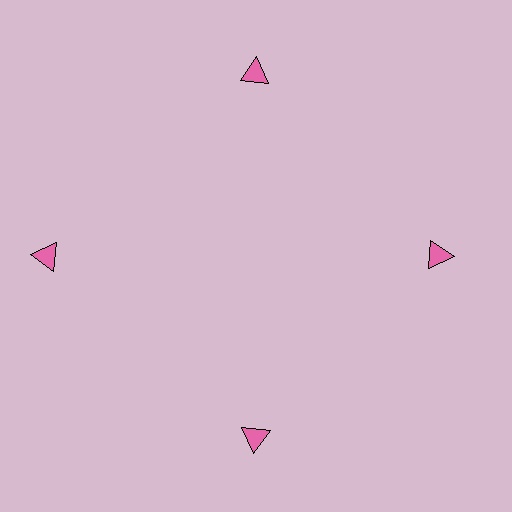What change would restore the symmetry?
The symmetry would be restored by moving it inward, back onto the ring so that all 4 triangles sit at equal angles and equal distance from the center.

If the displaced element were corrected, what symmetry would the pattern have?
It would have 4-fold rotational symmetry — the pattern would map onto itself every 90 degrees.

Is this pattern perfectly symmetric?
No. The 4 pink triangles are arranged in a ring, but one element near the 9 o'clock position is pushed outward from the center, breaking the 4-fold rotational symmetry.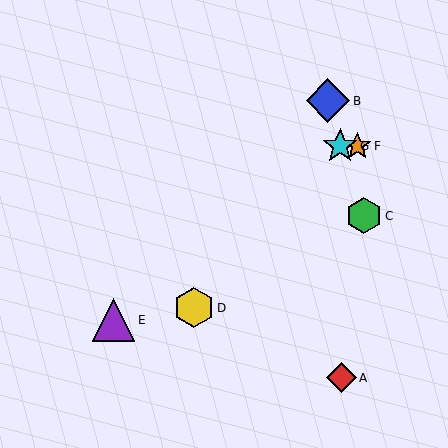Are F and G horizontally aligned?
Yes, both are at y≈146.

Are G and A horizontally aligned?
No, G is at y≈146 and A is at y≈378.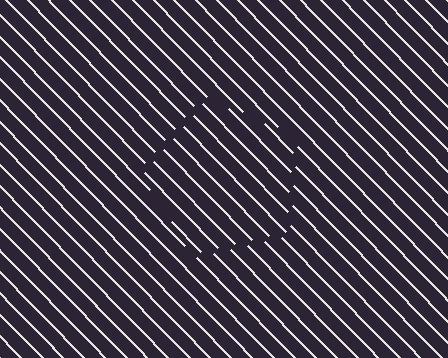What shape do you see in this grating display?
An illusory pentagon. The interior of the shape contains the same grating, shifted by half a period — the contour is defined by the phase discontinuity where line-ends from the inner and outer gratings abut.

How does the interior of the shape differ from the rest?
The interior of the shape contains the same grating, shifted by half a period — the contour is defined by the phase discontinuity where line-ends from the inner and outer gratings abut.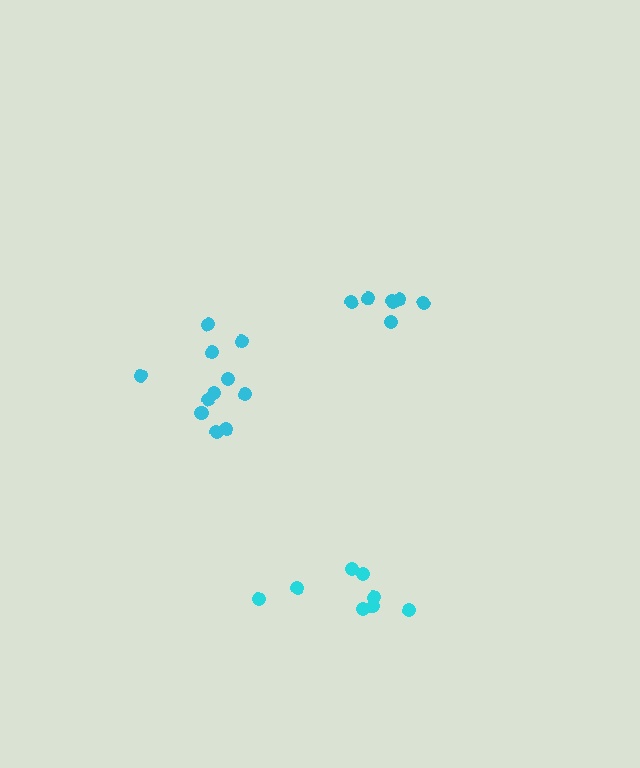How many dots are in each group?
Group 1: 11 dots, Group 2: 6 dots, Group 3: 8 dots (25 total).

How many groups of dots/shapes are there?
There are 3 groups.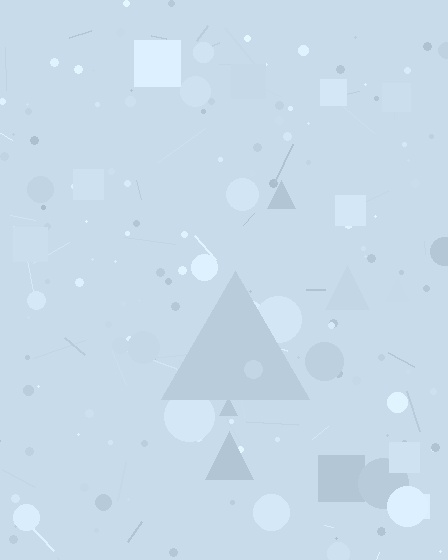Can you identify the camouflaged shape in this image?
The camouflaged shape is a triangle.